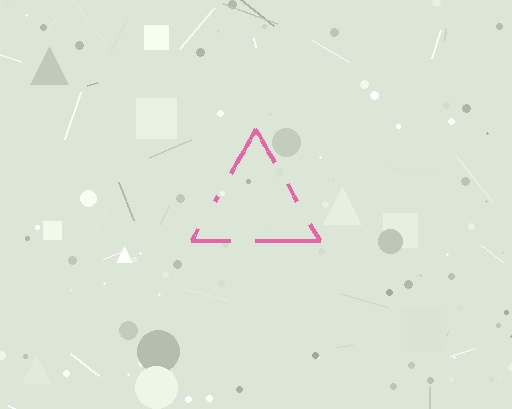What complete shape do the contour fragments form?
The contour fragments form a triangle.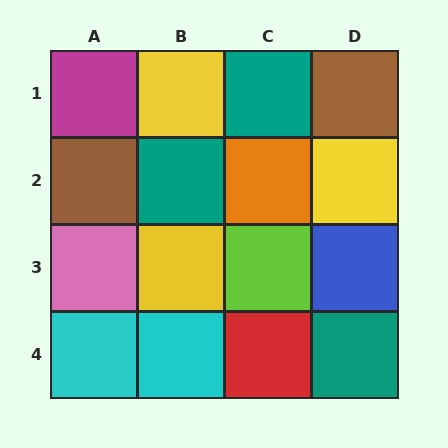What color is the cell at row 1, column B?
Yellow.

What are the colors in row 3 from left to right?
Pink, yellow, lime, blue.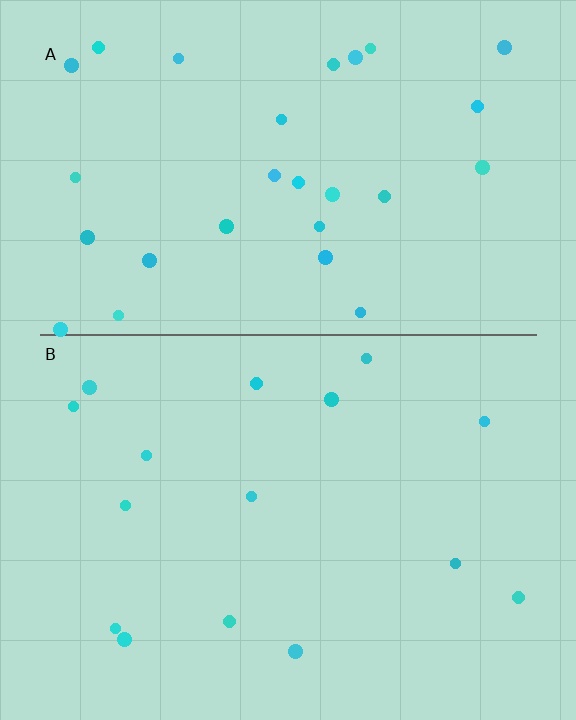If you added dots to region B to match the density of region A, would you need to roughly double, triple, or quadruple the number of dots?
Approximately double.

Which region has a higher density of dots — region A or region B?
A (the top).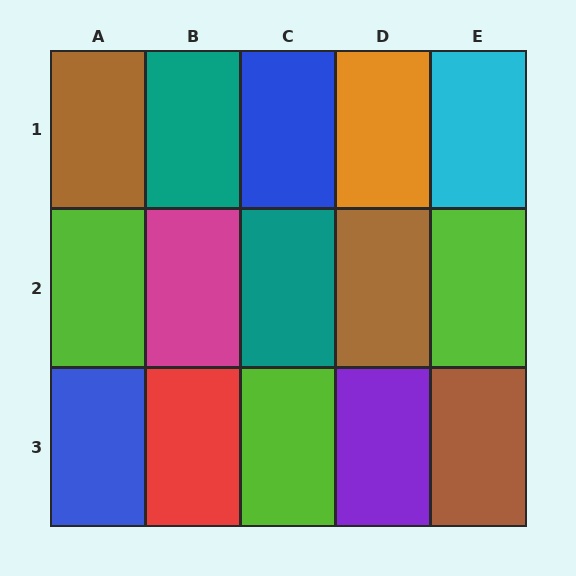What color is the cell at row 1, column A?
Brown.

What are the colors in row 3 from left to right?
Blue, red, lime, purple, brown.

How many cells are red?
1 cell is red.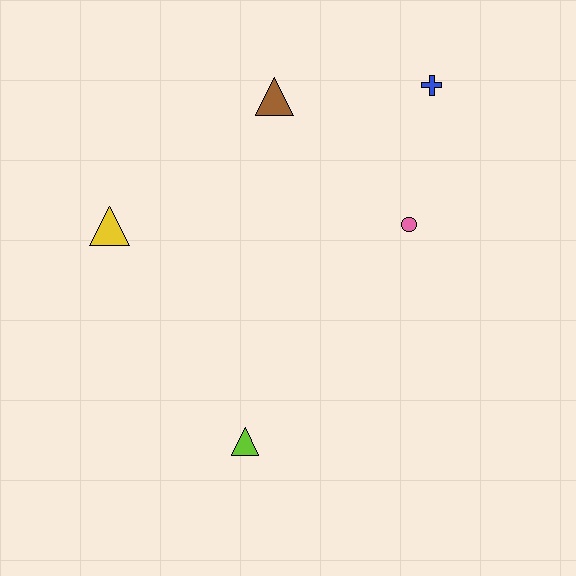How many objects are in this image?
There are 5 objects.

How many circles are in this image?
There is 1 circle.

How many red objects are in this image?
There are no red objects.